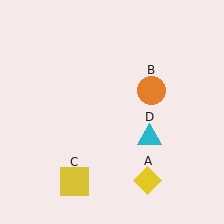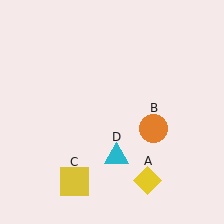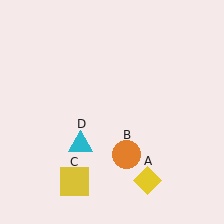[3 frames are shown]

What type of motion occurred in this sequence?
The orange circle (object B), cyan triangle (object D) rotated clockwise around the center of the scene.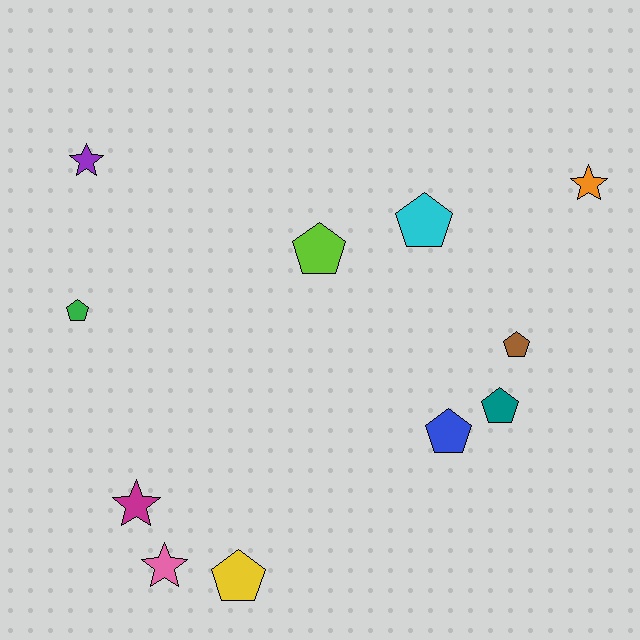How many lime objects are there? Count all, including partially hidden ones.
There is 1 lime object.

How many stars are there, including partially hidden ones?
There are 4 stars.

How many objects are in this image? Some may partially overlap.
There are 11 objects.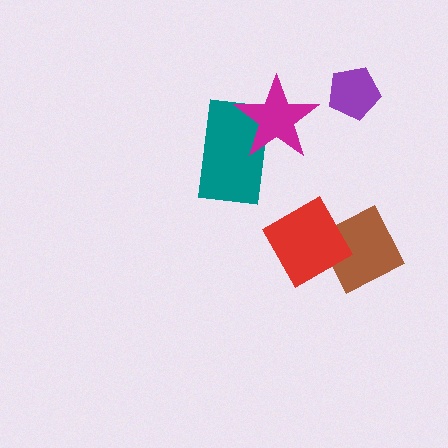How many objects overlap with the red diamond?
1 object overlaps with the red diamond.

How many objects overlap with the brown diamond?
1 object overlaps with the brown diamond.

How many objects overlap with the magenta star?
1 object overlaps with the magenta star.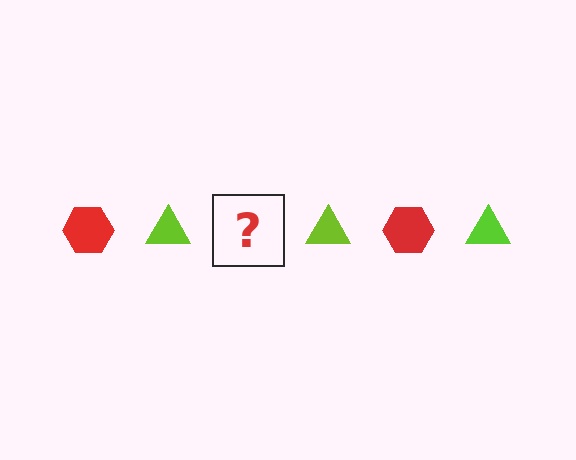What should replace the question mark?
The question mark should be replaced with a red hexagon.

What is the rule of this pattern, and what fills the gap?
The rule is that the pattern alternates between red hexagon and lime triangle. The gap should be filled with a red hexagon.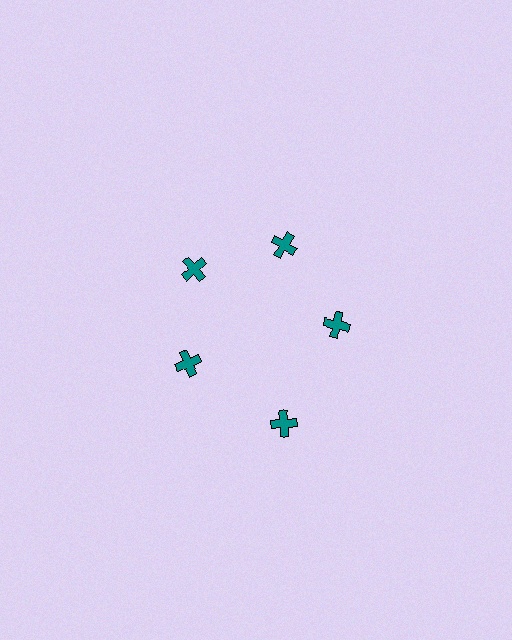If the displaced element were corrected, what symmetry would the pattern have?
It would have 5-fold rotational symmetry — the pattern would map onto itself every 72 degrees.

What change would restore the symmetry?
The symmetry would be restored by moving it inward, back onto the ring so that all 5 crosses sit at equal angles and equal distance from the center.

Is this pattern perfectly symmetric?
No. The 5 teal crosses are arranged in a ring, but one element near the 5 o'clock position is pushed outward from the center, breaking the 5-fold rotational symmetry.